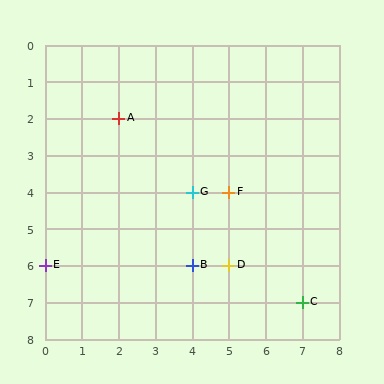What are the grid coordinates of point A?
Point A is at grid coordinates (2, 2).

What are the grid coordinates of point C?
Point C is at grid coordinates (7, 7).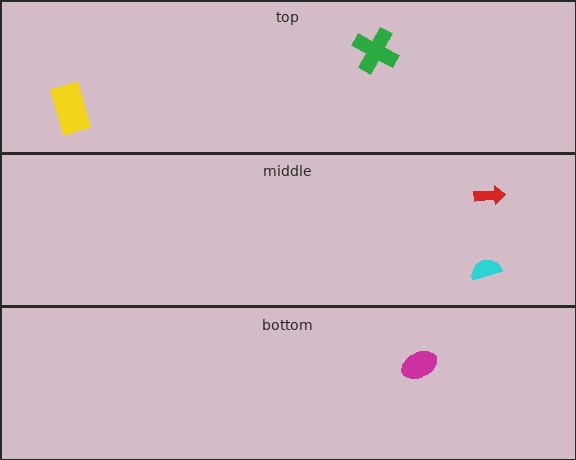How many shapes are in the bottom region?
1.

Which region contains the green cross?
The top region.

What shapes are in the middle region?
The red arrow, the cyan semicircle.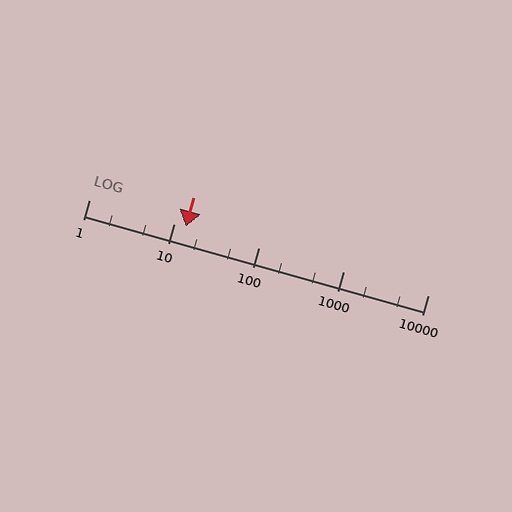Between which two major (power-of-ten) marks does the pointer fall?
The pointer is between 10 and 100.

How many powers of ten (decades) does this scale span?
The scale spans 4 decades, from 1 to 10000.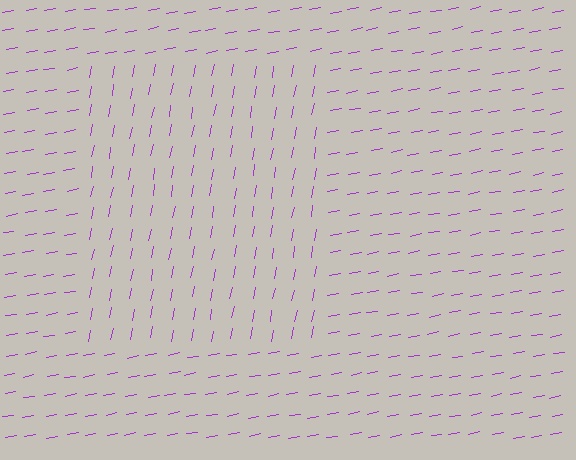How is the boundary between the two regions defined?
The boundary is defined purely by a change in line orientation (approximately 69 degrees difference). All lines are the same color and thickness.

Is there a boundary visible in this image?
Yes, there is a texture boundary formed by a change in line orientation.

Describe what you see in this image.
The image is filled with small purple line segments. A rectangle region in the image has lines oriented differently from the surrounding lines, creating a visible texture boundary.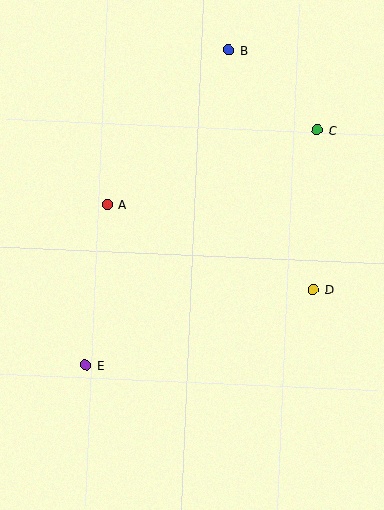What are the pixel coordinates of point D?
Point D is at (313, 289).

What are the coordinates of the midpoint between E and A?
The midpoint between E and A is at (97, 285).